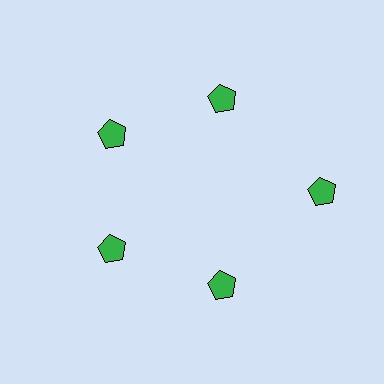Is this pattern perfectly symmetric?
No. The 5 green pentagons are arranged in a ring, but one element near the 3 o'clock position is pushed outward from the center, breaking the 5-fold rotational symmetry.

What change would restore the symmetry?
The symmetry would be restored by moving it inward, back onto the ring so that all 5 pentagons sit at equal angles and equal distance from the center.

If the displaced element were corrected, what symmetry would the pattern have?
It would have 5-fold rotational symmetry — the pattern would map onto itself every 72 degrees.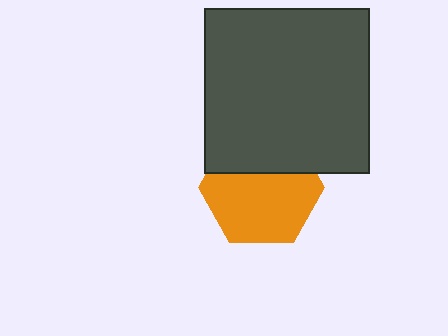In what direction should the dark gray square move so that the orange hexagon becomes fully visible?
The dark gray square should move up. That is the shortest direction to clear the overlap and leave the orange hexagon fully visible.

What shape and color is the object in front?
The object in front is a dark gray square.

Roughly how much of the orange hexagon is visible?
Most of it is visible (roughly 66%).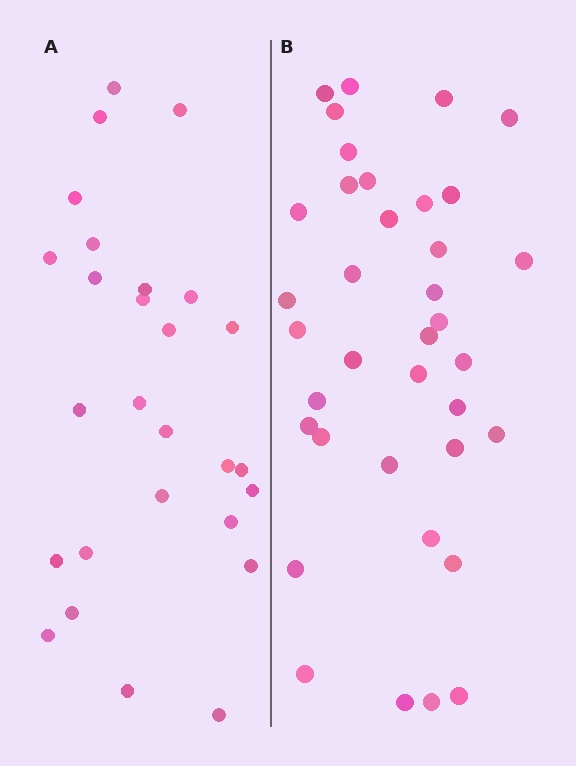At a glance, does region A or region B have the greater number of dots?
Region B (the right region) has more dots.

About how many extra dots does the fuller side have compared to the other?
Region B has roughly 10 or so more dots than region A.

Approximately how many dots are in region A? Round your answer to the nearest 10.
About 30 dots. (The exact count is 27, which rounds to 30.)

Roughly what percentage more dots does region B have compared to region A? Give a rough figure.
About 35% more.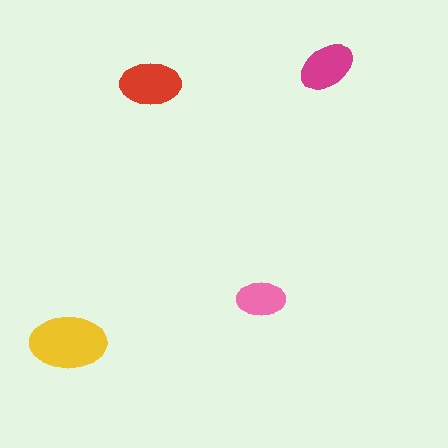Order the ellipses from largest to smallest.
the yellow one, the red one, the magenta one, the pink one.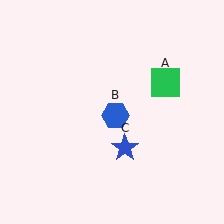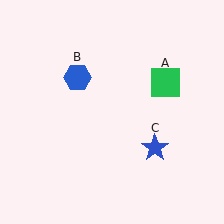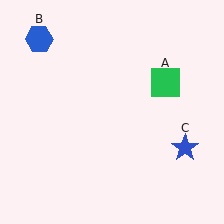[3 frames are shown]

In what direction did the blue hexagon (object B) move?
The blue hexagon (object B) moved up and to the left.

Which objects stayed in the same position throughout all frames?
Green square (object A) remained stationary.